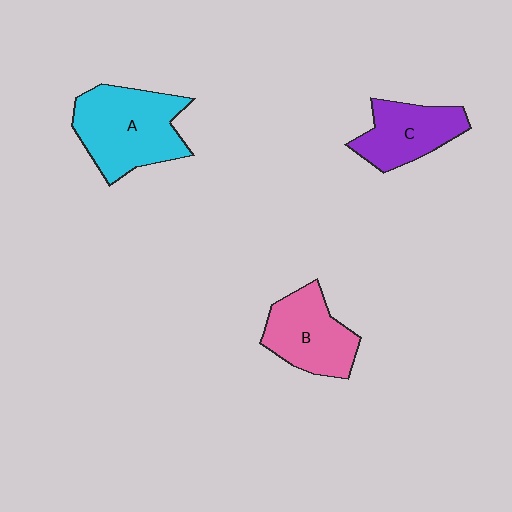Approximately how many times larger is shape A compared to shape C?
Approximately 1.5 times.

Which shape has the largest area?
Shape A (cyan).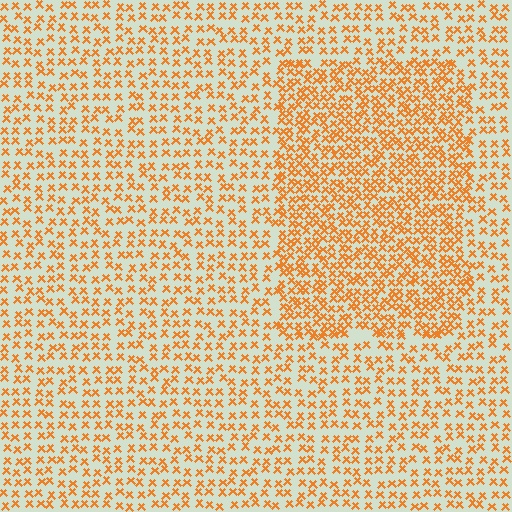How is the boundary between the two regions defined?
The boundary is defined by a change in element density (approximately 1.8x ratio). All elements are the same color, size, and shape.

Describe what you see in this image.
The image contains small orange elements arranged at two different densities. A rectangle-shaped region is visible where the elements are more densely packed than the surrounding area.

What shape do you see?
I see a rectangle.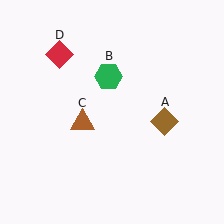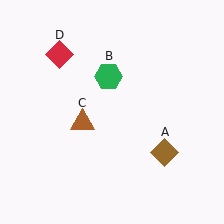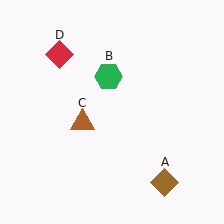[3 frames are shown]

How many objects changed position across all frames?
1 object changed position: brown diamond (object A).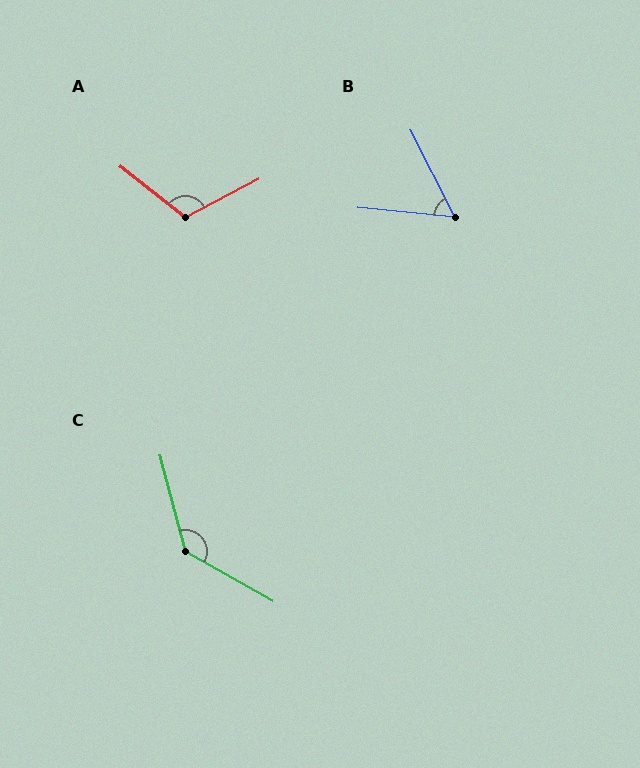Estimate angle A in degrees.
Approximately 114 degrees.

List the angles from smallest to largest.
B (58°), A (114°), C (134°).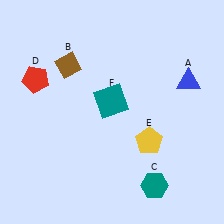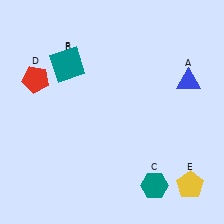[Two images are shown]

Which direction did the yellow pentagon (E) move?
The yellow pentagon (E) moved down.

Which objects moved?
The objects that moved are: the yellow pentagon (E), the teal square (F).